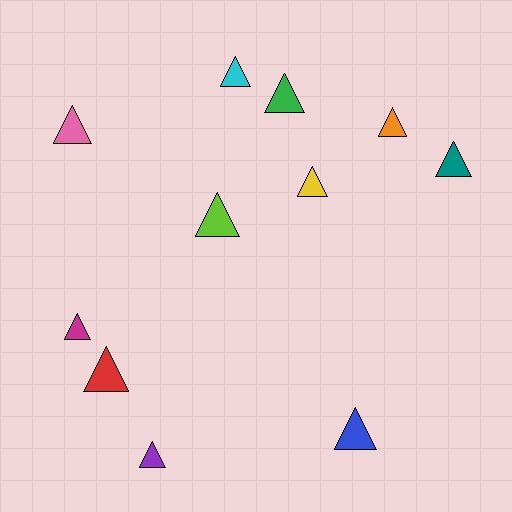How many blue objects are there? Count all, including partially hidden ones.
There is 1 blue object.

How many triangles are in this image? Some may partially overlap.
There are 11 triangles.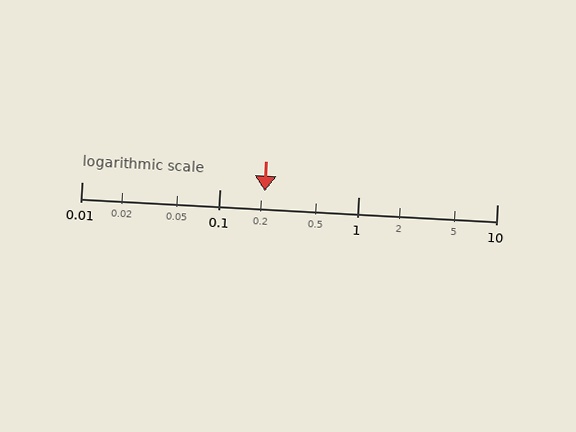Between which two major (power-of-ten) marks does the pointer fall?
The pointer is between 0.1 and 1.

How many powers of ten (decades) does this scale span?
The scale spans 3 decades, from 0.01 to 10.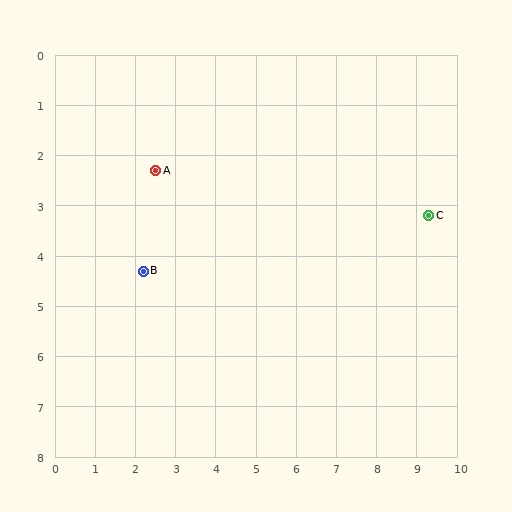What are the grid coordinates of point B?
Point B is at approximately (2.2, 4.3).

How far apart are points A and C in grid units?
Points A and C are about 6.9 grid units apart.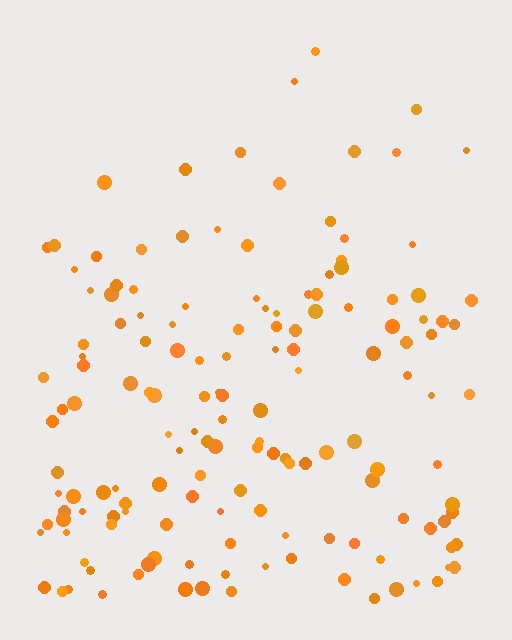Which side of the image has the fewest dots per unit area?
The top.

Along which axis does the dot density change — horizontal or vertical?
Vertical.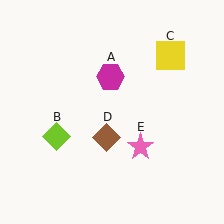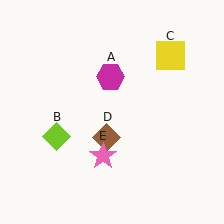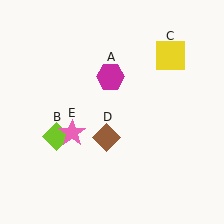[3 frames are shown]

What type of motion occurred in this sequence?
The pink star (object E) rotated clockwise around the center of the scene.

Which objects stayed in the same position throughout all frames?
Magenta hexagon (object A) and lime diamond (object B) and yellow square (object C) and brown diamond (object D) remained stationary.